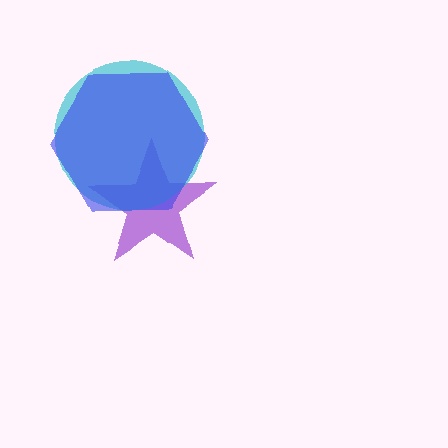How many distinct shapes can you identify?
There are 3 distinct shapes: a purple star, a cyan circle, a blue hexagon.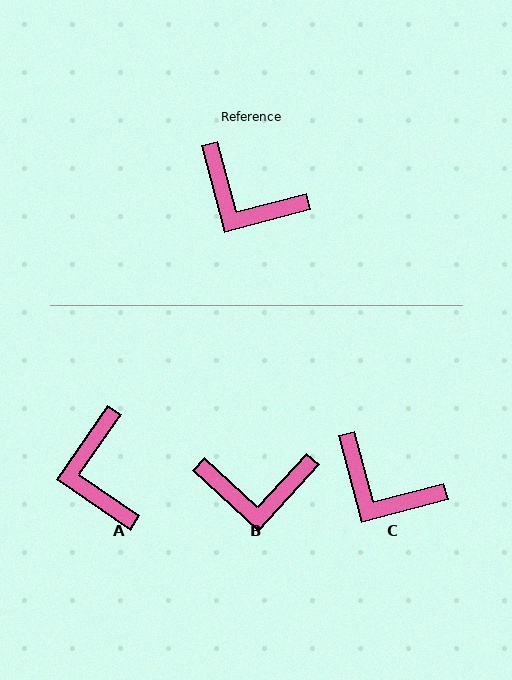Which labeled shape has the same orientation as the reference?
C.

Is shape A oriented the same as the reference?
No, it is off by about 49 degrees.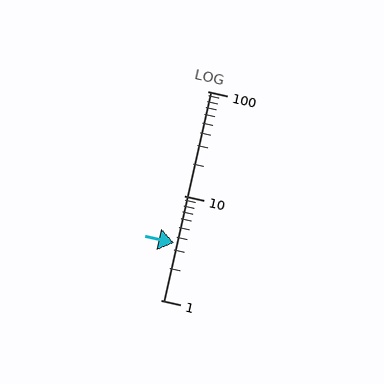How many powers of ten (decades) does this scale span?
The scale spans 2 decades, from 1 to 100.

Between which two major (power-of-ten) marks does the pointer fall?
The pointer is between 1 and 10.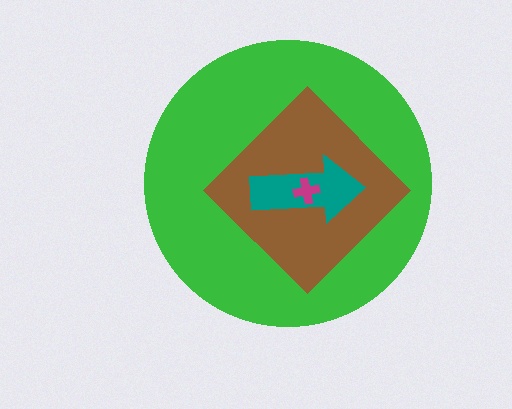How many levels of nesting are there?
4.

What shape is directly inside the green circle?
The brown diamond.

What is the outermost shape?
The green circle.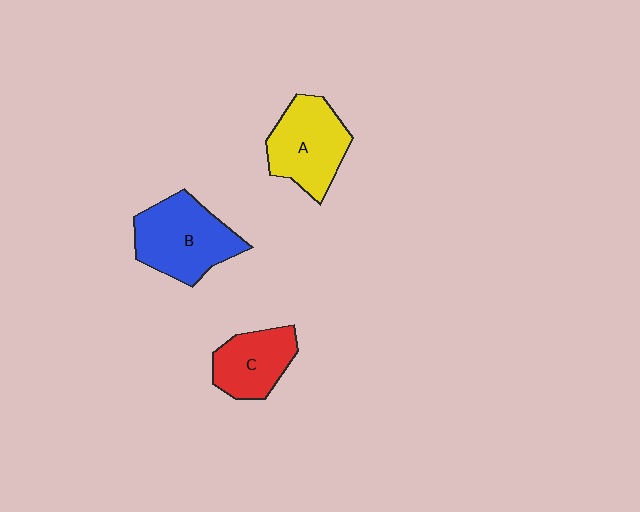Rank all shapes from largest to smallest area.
From largest to smallest: B (blue), A (yellow), C (red).